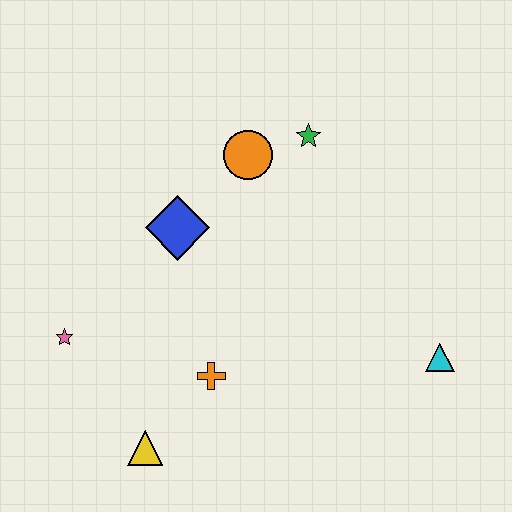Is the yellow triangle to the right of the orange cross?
No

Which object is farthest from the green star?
The yellow triangle is farthest from the green star.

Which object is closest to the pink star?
The yellow triangle is closest to the pink star.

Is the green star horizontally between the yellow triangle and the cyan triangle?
Yes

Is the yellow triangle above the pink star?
No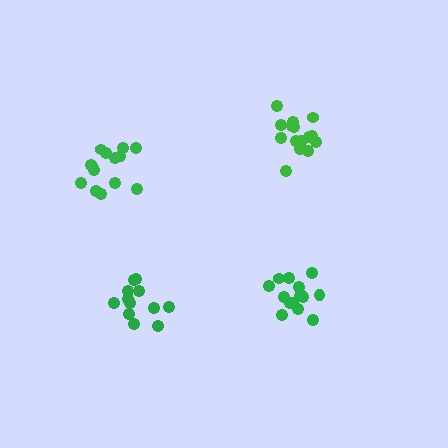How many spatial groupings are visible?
There are 4 spatial groupings.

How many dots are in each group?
Group 1: 14 dots, Group 2: 16 dots, Group 3: 15 dots, Group 4: 12 dots (57 total).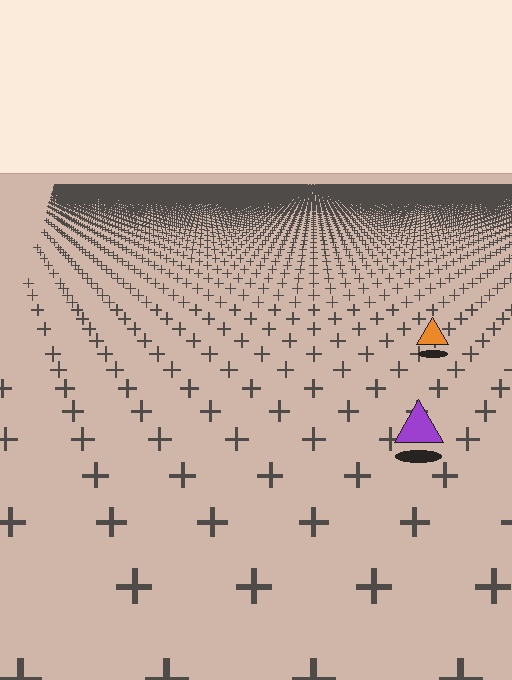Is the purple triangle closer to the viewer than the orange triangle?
Yes. The purple triangle is closer — you can tell from the texture gradient: the ground texture is coarser near it.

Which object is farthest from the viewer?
The orange triangle is farthest from the viewer. It appears smaller and the ground texture around it is denser.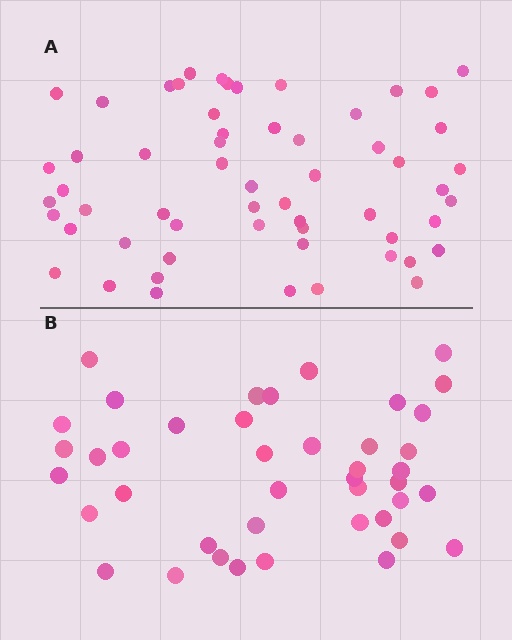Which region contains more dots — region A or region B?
Region A (the top region) has more dots.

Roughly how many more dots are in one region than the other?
Region A has approximately 15 more dots than region B.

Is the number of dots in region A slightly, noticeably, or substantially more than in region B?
Region A has noticeably more, but not dramatically so. The ratio is roughly 1.4 to 1.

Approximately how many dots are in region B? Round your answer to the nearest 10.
About 40 dots. (The exact count is 42, which rounds to 40.)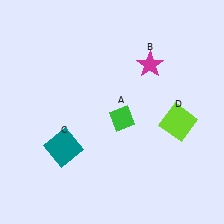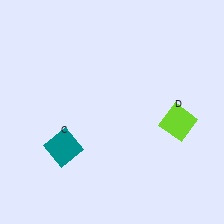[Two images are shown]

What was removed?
The green diamond (A), the magenta star (B) were removed in Image 2.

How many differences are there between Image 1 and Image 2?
There are 2 differences between the two images.